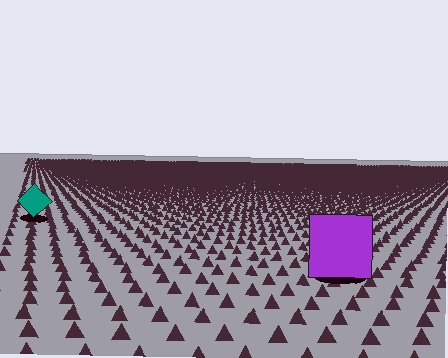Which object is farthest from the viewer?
The teal diamond is farthest from the viewer. It appears smaller and the ground texture around it is denser.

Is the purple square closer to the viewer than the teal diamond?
Yes. The purple square is closer — you can tell from the texture gradient: the ground texture is coarser near it.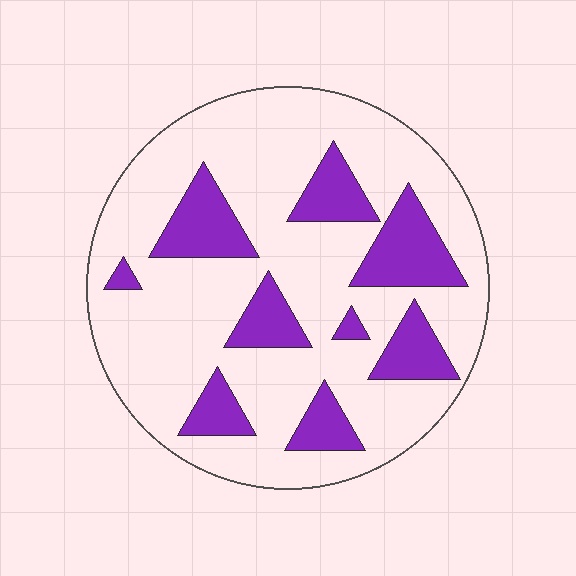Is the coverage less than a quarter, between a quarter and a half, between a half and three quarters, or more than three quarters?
Less than a quarter.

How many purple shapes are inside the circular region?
9.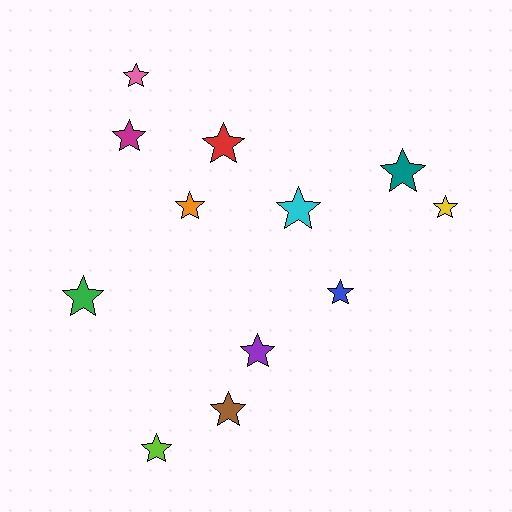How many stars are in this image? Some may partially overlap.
There are 12 stars.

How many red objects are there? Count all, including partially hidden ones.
There is 1 red object.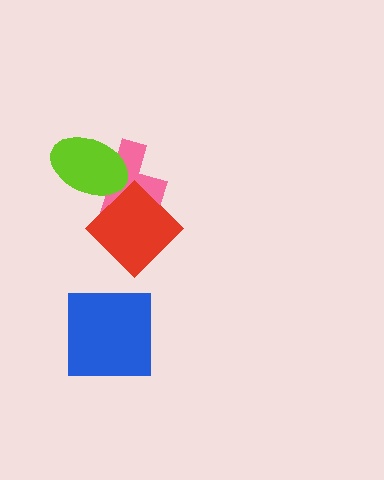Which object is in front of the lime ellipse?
The red diamond is in front of the lime ellipse.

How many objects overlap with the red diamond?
2 objects overlap with the red diamond.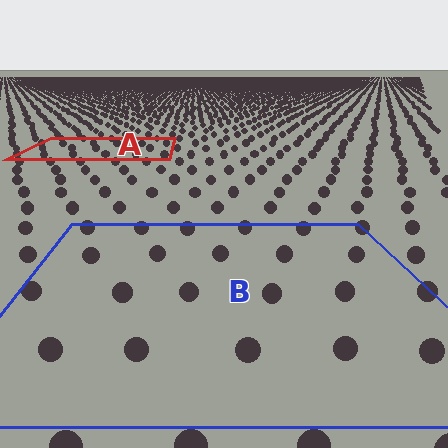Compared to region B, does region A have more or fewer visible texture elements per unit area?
Region A has more texture elements per unit area — they are packed more densely because it is farther away.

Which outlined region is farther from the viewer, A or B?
Region A is farther from the viewer — the texture elements inside it appear smaller and more densely packed.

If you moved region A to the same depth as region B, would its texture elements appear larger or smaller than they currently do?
They would appear larger. At a closer depth, the same texture elements are projected at a bigger on-screen size.